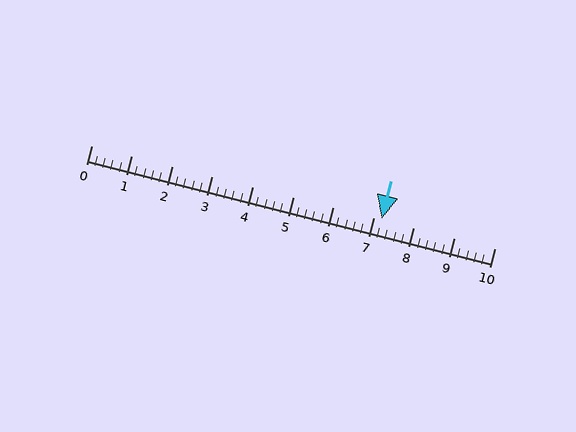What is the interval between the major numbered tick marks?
The major tick marks are spaced 1 units apart.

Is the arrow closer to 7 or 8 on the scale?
The arrow is closer to 7.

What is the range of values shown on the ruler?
The ruler shows values from 0 to 10.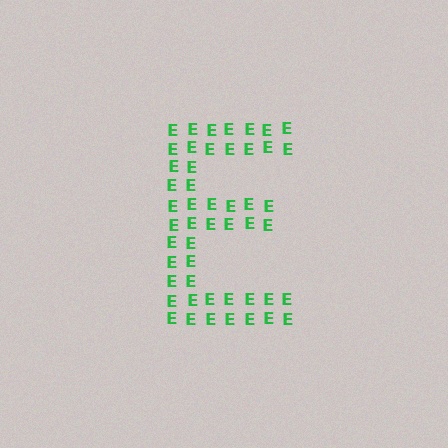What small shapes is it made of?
It is made of small letter E's.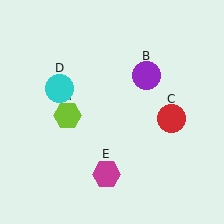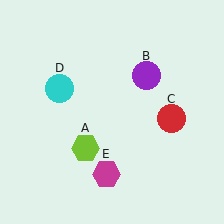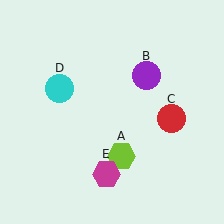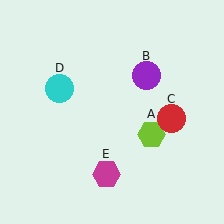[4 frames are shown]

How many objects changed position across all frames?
1 object changed position: lime hexagon (object A).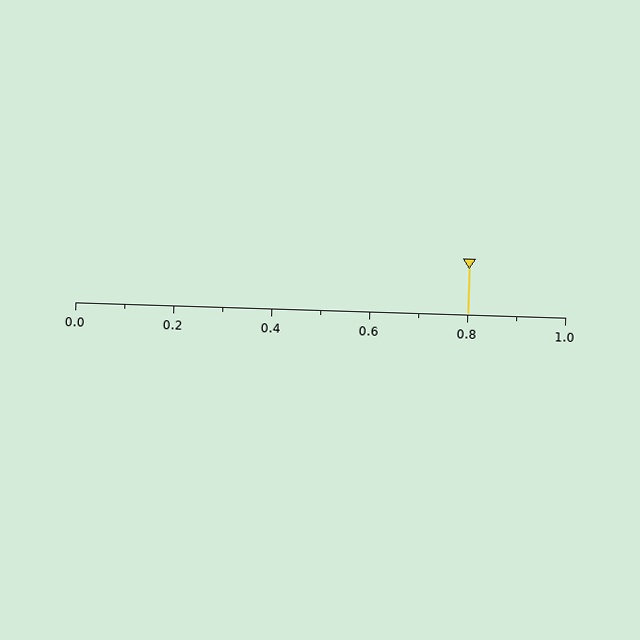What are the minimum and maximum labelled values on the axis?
The axis runs from 0.0 to 1.0.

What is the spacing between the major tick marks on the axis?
The major ticks are spaced 0.2 apart.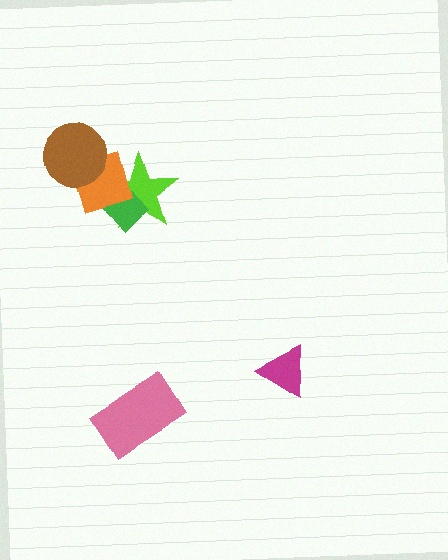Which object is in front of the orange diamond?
The brown circle is in front of the orange diamond.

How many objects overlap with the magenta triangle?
0 objects overlap with the magenta triangle.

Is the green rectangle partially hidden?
Yes, it is partially covered by another shape.